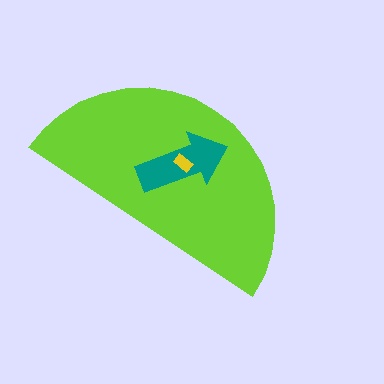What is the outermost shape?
The lime semicircle.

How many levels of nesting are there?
3.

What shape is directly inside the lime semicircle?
The teal arrow.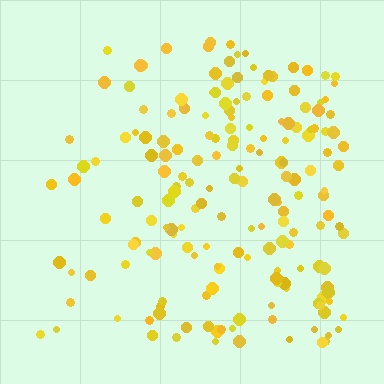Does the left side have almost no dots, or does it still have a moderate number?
Still a moderate number, just noticeably fewer than the right.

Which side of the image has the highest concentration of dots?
The right.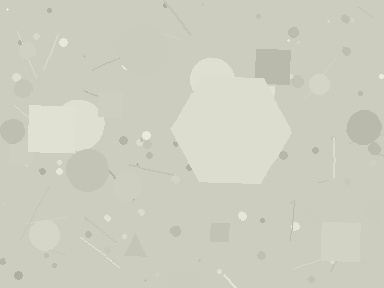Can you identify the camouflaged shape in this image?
The camouflaged shape is a hexagon.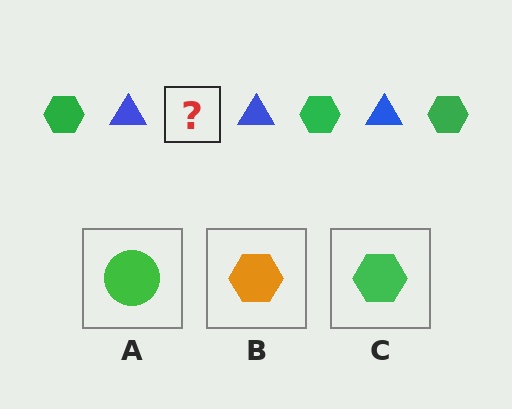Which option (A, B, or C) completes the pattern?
C.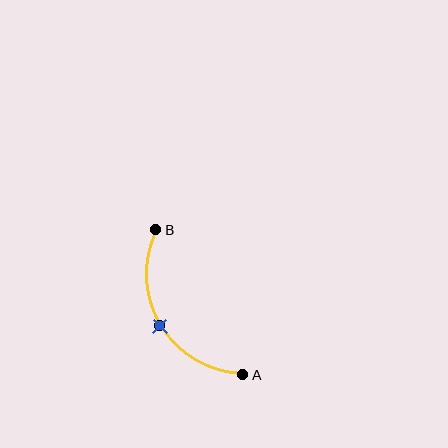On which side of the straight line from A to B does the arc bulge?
The arc bulges to the left of the straight line connecting A and B.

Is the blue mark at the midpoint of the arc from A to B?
Yes. The blue mark lies on the arc at equal arc-length from both A and B — it is the arc midpoint.